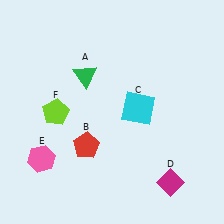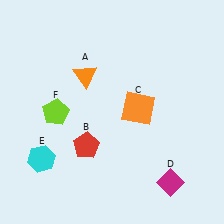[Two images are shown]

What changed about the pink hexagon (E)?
In Image 1, E is pink. In Image 2, it changed to cyan.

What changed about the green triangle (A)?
In Image 1, A is green. In Image 2, it changed to orange.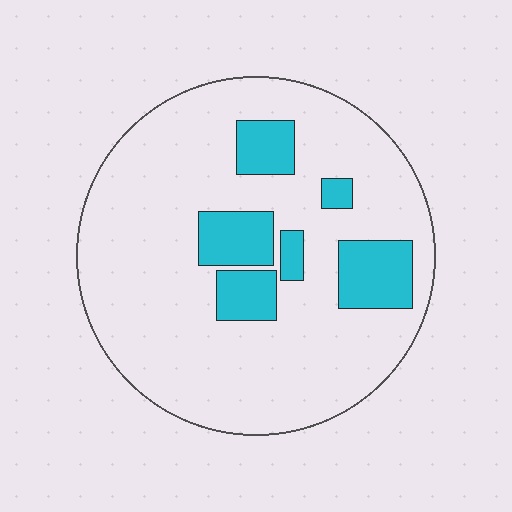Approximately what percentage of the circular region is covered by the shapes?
Approximately 20%.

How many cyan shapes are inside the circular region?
6.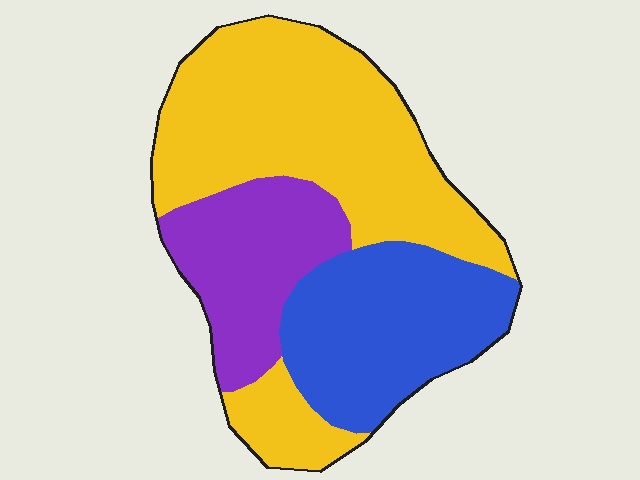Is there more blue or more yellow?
Yellow.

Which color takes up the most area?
Yellow, at roughly 50%.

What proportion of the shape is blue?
Blue takes up about one quarter (1/4) of the shape.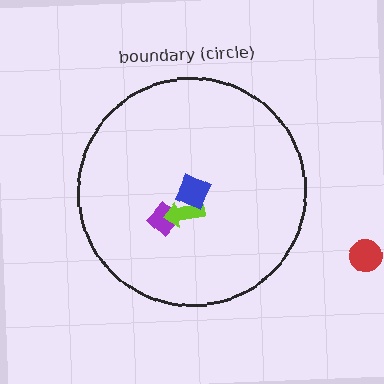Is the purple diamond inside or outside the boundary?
Inside.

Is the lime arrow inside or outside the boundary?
Inside.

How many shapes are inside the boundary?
3 inside, 1 outside.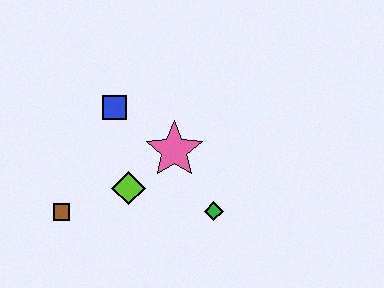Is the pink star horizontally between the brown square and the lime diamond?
No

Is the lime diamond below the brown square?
No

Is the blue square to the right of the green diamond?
No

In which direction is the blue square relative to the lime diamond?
The blue square is above the lime diamond.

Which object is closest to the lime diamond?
The pink star is closest to the lime diamond.